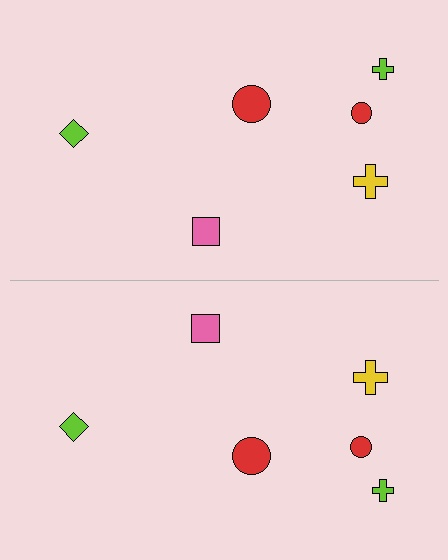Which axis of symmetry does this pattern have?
The pattern has a horizontal axis of symmetry running through the center of the image.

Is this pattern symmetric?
Yes, this pattern has bilateral (reflection) symmetry.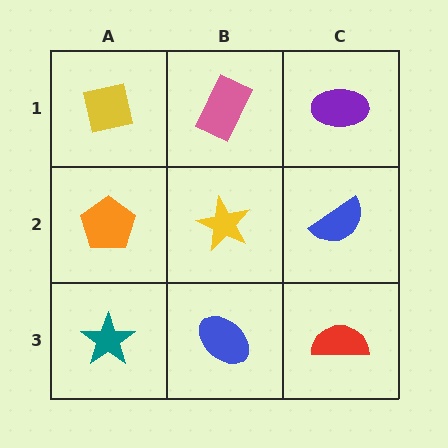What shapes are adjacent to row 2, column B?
A pink rectangle (row 1, column B), a blue ellipse (row 3, column B), an orange pentagon (row 2, column A), a blue semicircle (row 2, column C).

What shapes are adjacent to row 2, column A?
A yellow square (row 1, column A), a teal star (row 3, column A), a yellow star (row 2, column B).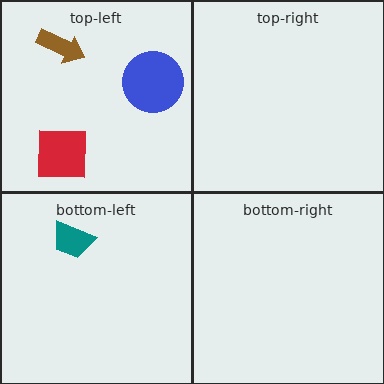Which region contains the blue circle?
The top-left region.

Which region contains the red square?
The top-left region.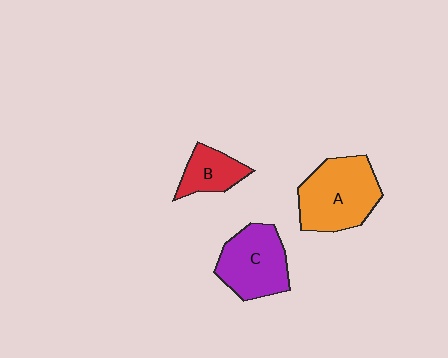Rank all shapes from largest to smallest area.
From largest to smallest: A (orange), C (purple), B (red).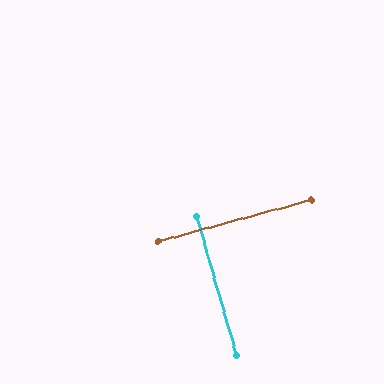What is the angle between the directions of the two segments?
Approximately 89 degrees.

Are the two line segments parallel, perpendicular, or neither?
Perpendicular — they meet at approximately 89°.